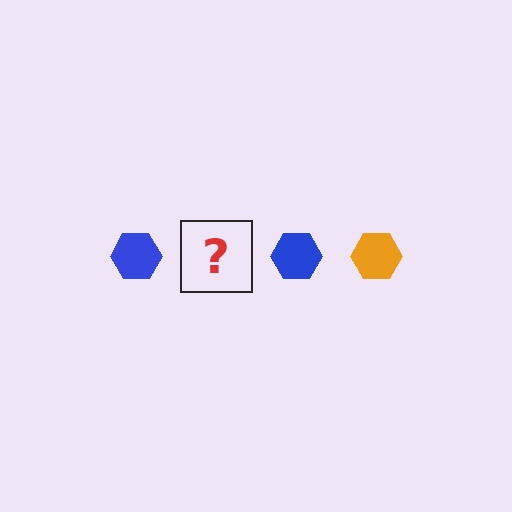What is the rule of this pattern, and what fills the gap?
The rule is that the pattern cycles through blue, orange hexagons. The gap should be filled with an orange hexagon.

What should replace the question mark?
The question mark should be replaced with an orange hexagon.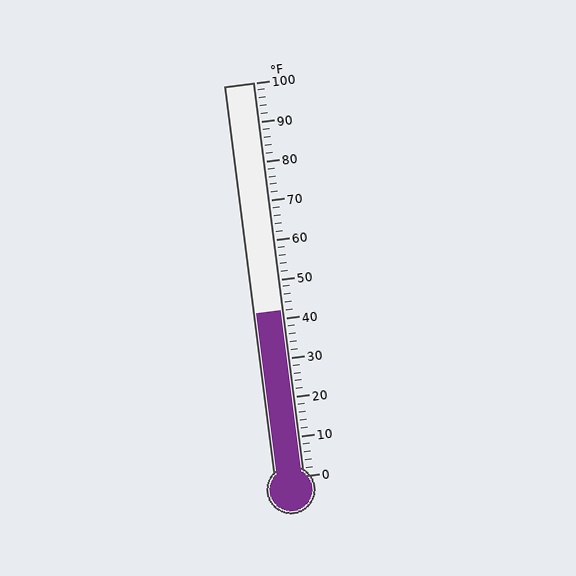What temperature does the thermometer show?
The thermometer shows approximately 42°F.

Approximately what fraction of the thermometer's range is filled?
The thermometer is filled to approximately 40% of its range.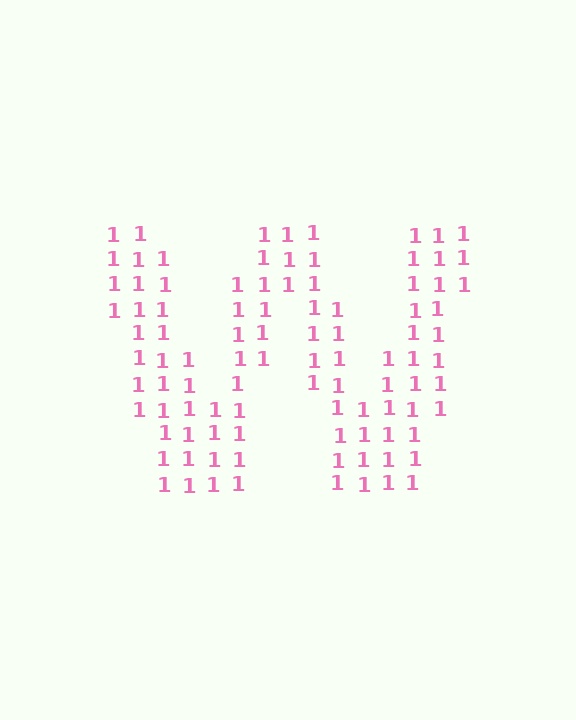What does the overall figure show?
The overall figure shows the letter W.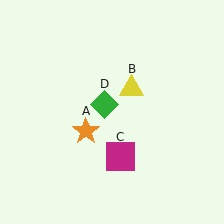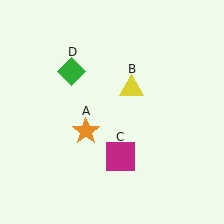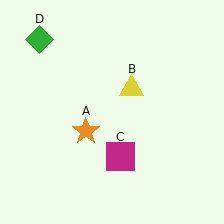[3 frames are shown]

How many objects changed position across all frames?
1 object changed position: green diamond (object D).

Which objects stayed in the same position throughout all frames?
Orange star (object A) and yellow triangle (object B) and magenta square (object C) remained stationary.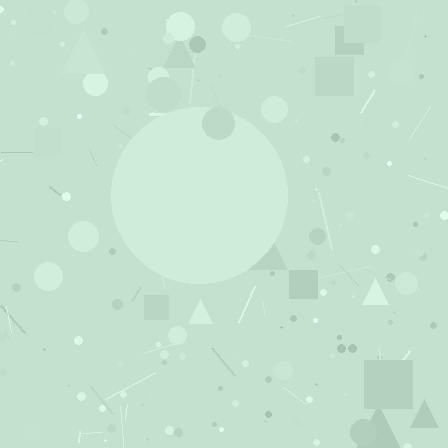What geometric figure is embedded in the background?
A circle is embedded in the background.